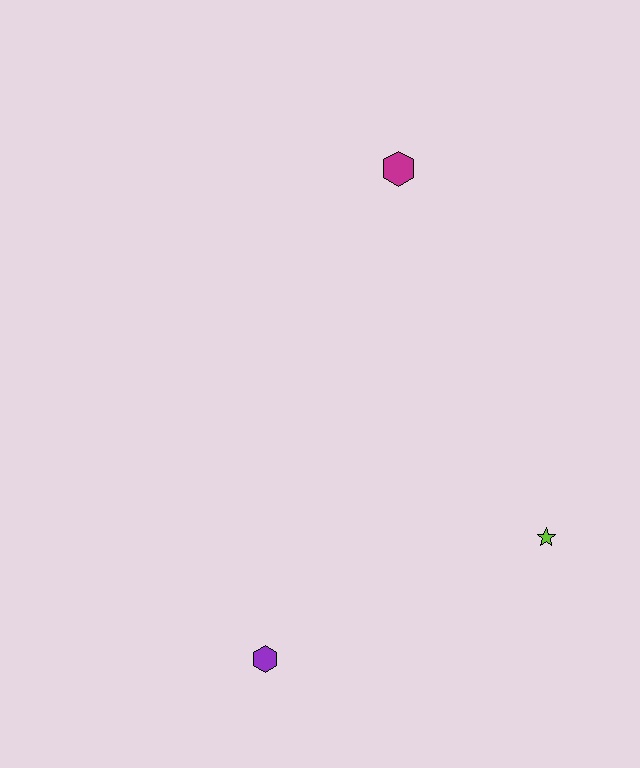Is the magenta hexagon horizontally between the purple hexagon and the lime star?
Yes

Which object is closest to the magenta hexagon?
The lime star is closest to the magenta hexagon.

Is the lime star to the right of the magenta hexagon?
Yes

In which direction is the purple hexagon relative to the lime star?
The purple hexagon is to the left of the lime star.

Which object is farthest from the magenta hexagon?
The purple hexagon is farthest from the magenta hexagon.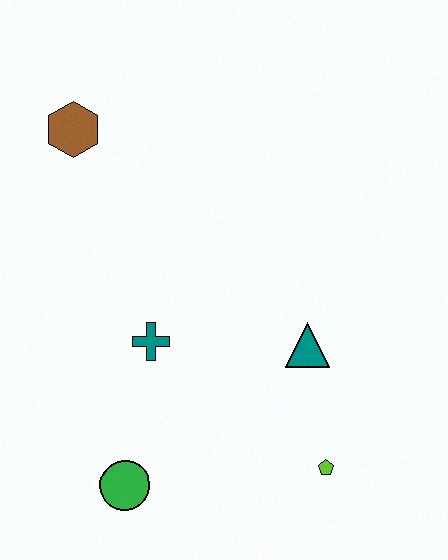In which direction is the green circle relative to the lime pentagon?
The green circle is to the left of the lime pentagon.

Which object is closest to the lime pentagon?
The teal triangle is closest to the lime pentagon.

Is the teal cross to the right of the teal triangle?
No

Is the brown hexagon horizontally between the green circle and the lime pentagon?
No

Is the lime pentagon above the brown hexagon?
No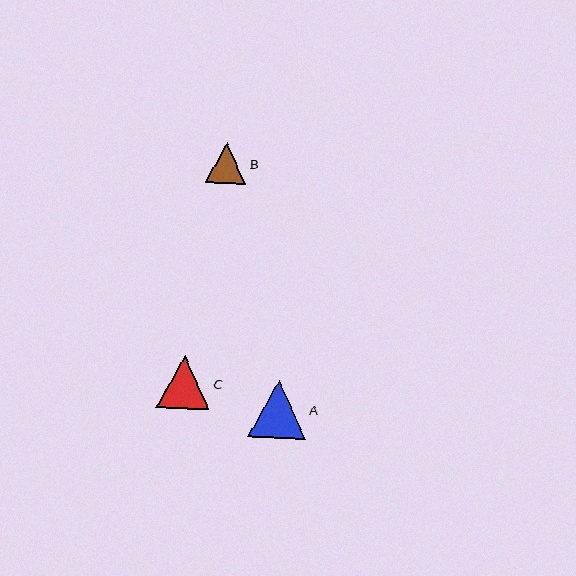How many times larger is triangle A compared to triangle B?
Triangle A is approximately 1.4 times the size of triangle B.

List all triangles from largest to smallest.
From largest to smallest: A, C, B.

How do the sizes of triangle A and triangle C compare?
Triangle A and triangle C are approximately the same size.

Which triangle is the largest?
Triangle A is the largest with a size of approximately 57 pixels.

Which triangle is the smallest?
Triangle B is the smallest with a size of approximately 41 pixels.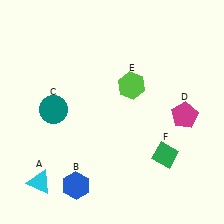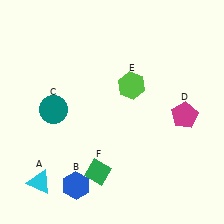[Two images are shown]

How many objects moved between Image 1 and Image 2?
1 object moved between the two images.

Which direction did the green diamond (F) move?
The green diamond (F) moved left.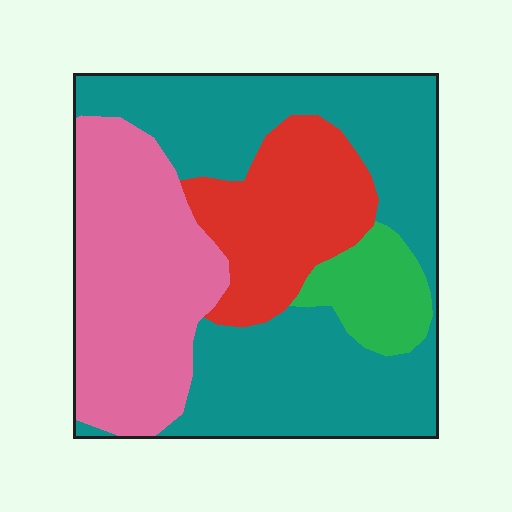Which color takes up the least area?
Green, at roughly 10%.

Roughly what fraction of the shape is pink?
Pink takes up about one quarter (1/4) of the shape.